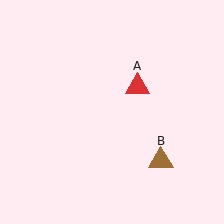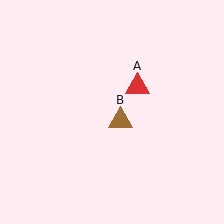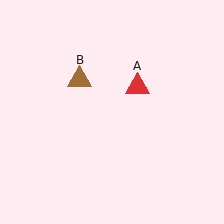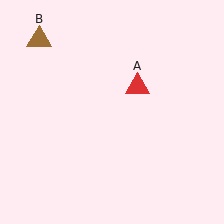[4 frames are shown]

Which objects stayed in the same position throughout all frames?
Red triangle (object A) remained stationary.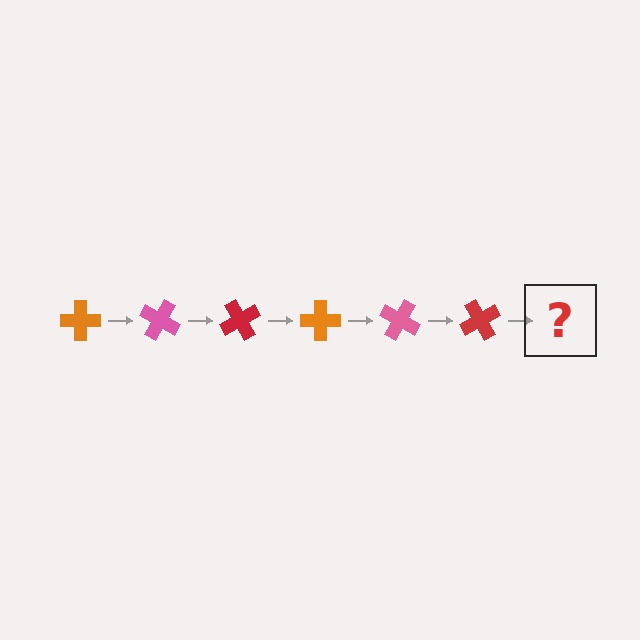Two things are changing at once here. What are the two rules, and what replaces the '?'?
The two rules are that it rotates 30 degrees each step and the color cycles through orange, pink, and red. The '?' should be an orange cross, rotated 180 degrees from the start.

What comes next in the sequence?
The next element should be an orange cross, rotated 180 degrees from the start.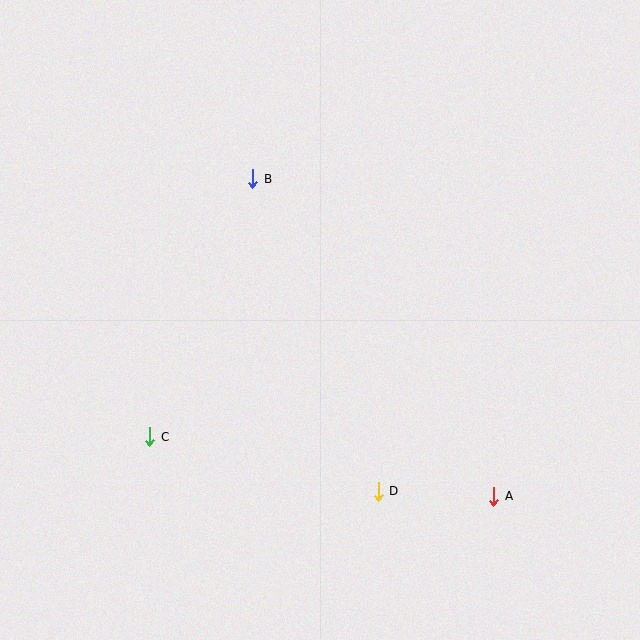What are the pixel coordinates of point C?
Point C is at (150, 437).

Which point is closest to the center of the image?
Point B at (253, 179) is closest to the center.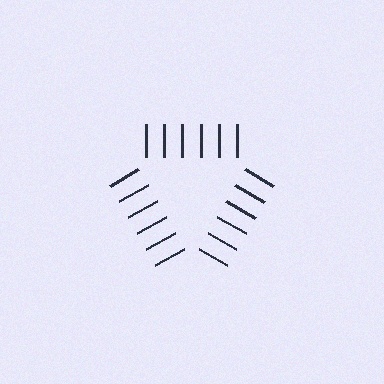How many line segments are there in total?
18 — 6 along each of the 3 edges.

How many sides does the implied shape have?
3 sides — the line-ends trace a triangle.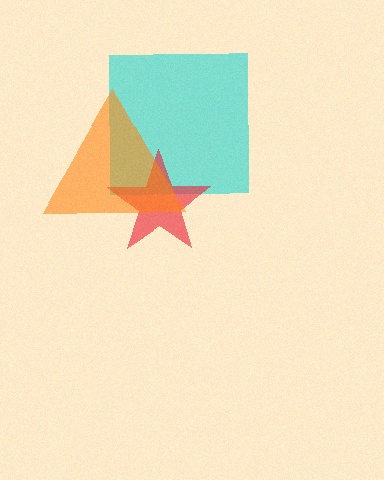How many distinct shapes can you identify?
There are 3 distinct shapes: a cyan square, a red star, an orange triangle.